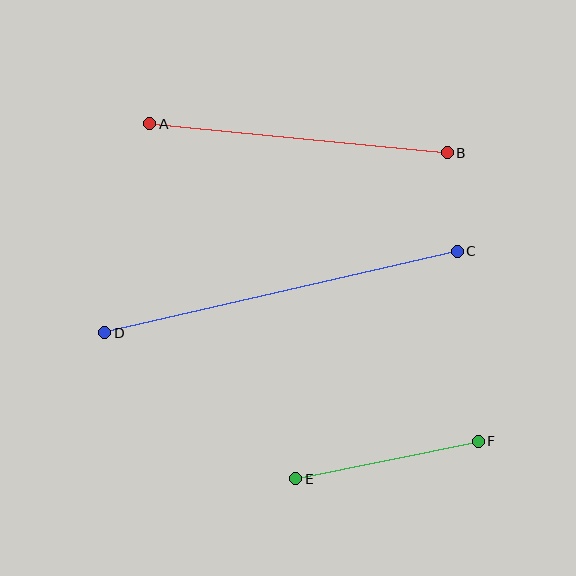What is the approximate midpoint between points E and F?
The midpoint is at approximately (387, 460) pixels.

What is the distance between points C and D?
The distance is approximately 362 pixels.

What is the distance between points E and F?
The distance is approximately 187 pixels.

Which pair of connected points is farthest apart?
Points C and D are farthest apart.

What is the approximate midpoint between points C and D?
The midpoint is at approximately (281, 292) pixels.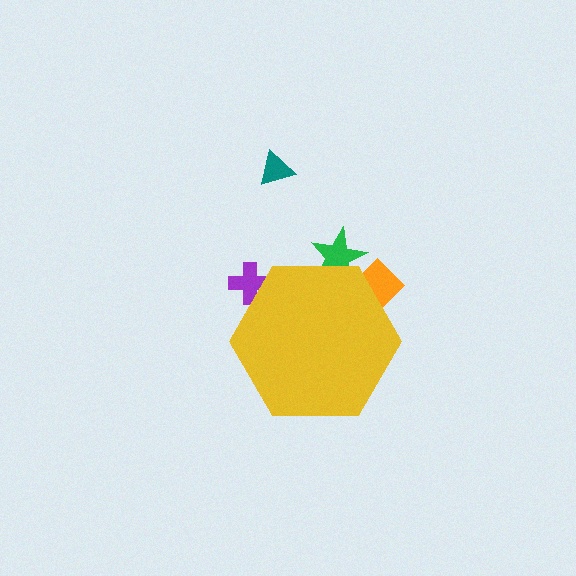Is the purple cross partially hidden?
Yes, the purple cross is partially hidden behind the yellow hexagon.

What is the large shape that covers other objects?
A yellow hexagon.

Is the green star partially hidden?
Yes, the green star is partially hidden behind the yellow hexagon.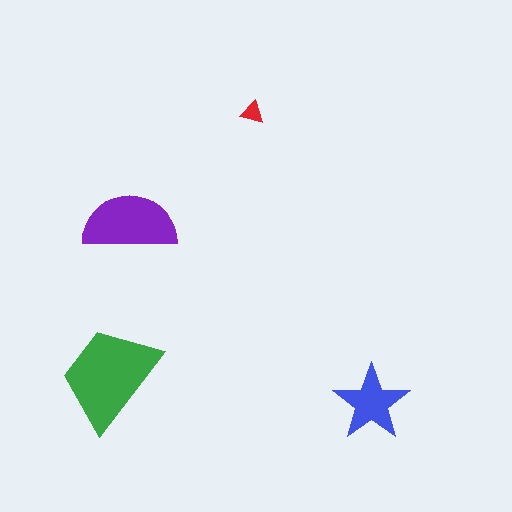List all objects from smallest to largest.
The red triangle, the blue star, the purple semicircle, the green trapezoid.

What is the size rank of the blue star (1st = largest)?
3rd.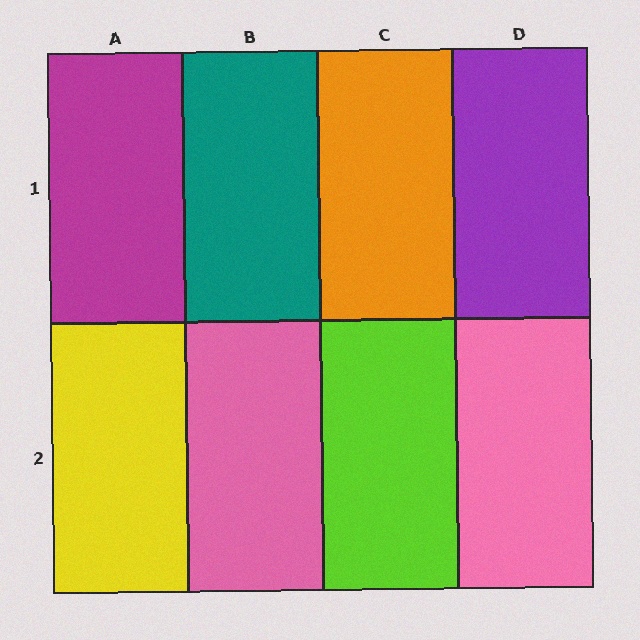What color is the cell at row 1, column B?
Teal.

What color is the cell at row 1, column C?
Orange.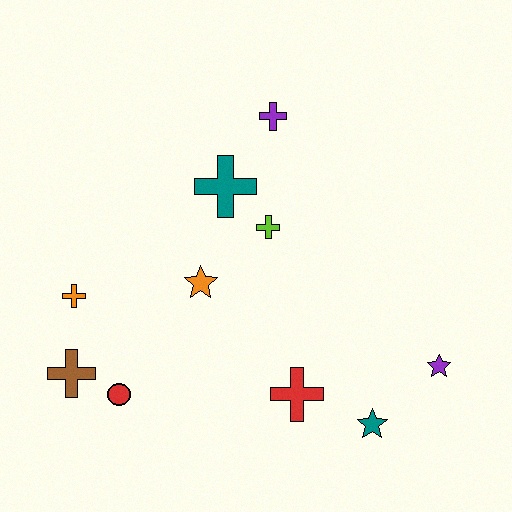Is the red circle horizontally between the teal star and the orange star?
No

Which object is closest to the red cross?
The teal star is closest to the red cross.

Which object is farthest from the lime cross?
The brown cross is farthest from the lime cross.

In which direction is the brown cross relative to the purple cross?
The brown cross is below the purple cross.